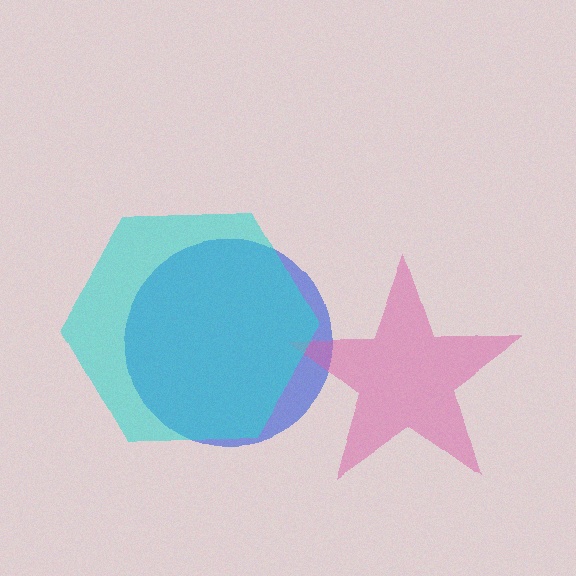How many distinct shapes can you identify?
There are 3 distinct shapes: a blue circle, a pink star, a cyan hexagon.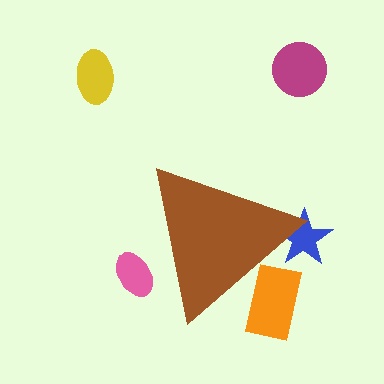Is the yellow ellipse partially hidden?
No, the yellow ellipse is fully visible.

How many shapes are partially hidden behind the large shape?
3 shapes are partially hidden.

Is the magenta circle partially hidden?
No, the magenta circle is fully visible.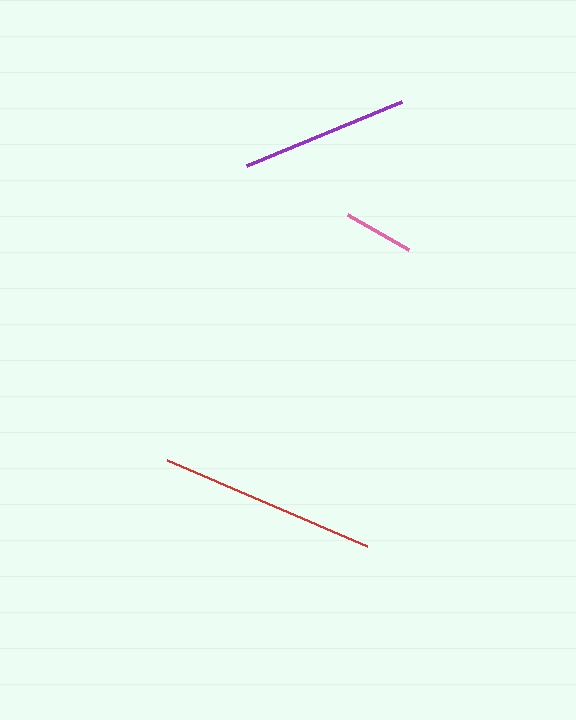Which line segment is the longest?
The red line is the longest at approximately 218 pixels.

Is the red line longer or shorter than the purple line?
The red line is longer than the purple line.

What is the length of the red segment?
The red segment is approximately 218 pixels long.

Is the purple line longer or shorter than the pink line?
The purple line is longer than the pink line.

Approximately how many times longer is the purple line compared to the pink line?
The purple line is approximately 2.4 times the length of the pink line.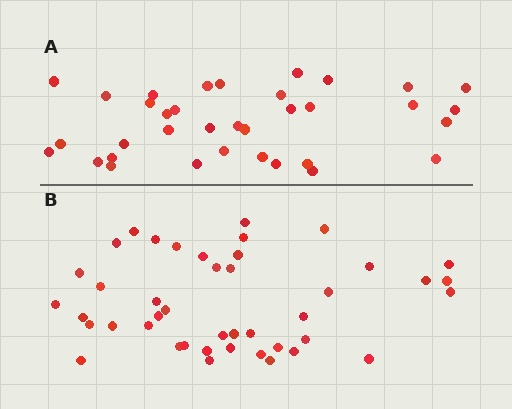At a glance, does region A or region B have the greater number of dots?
Region B (the bottom region) has more dots.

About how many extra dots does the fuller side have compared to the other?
Region B has roughly 8 or so more dots than region A.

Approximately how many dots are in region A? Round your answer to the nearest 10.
About 40 dots. (The exact count is 35, which rounds to 40.)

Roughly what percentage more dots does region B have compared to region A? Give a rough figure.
About 25% more.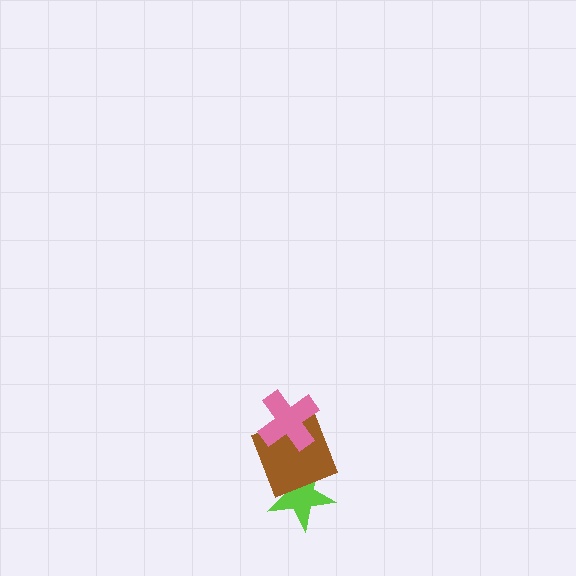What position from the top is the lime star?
The lime star is 3rd from the top.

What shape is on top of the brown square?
The pink cross is on top of the brown square.